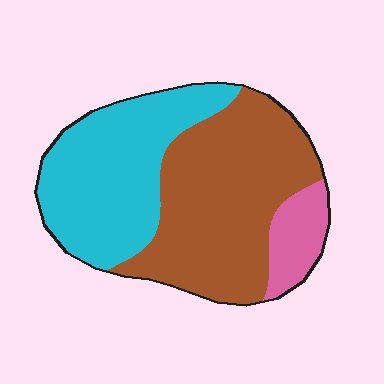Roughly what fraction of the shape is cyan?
Cyan takes up about two fifths (2/5) of the shape.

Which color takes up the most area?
Brown, at roughly 50%.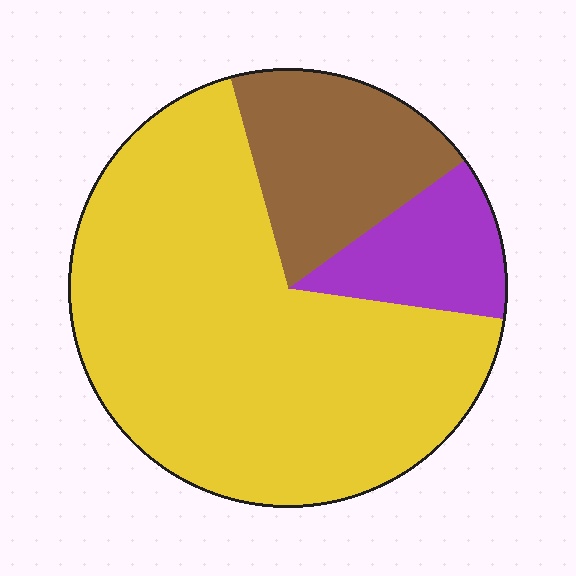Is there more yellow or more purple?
Yellow.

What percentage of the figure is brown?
Brown takes up less than a quarter of the figure.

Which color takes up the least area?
Purple, at roughly 10%.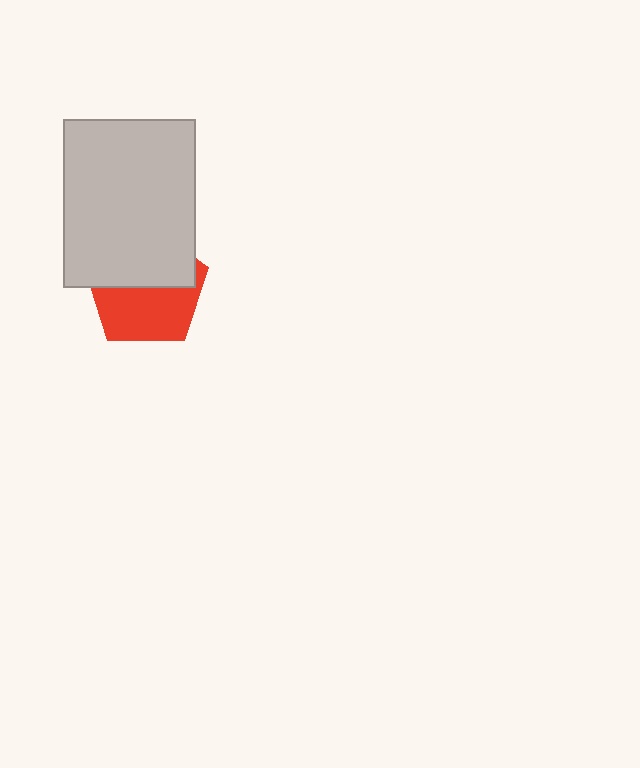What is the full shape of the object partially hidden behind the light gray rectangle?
The partially hidden object is a red pentagon.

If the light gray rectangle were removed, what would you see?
You would see the complete red pentagon.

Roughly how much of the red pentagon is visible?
About half of it is visible (roughly 52%).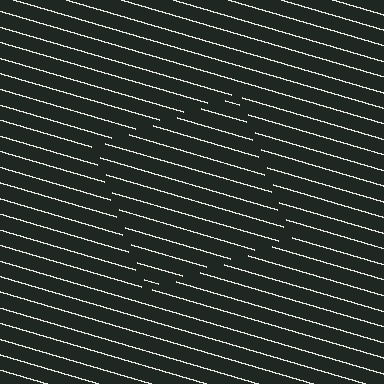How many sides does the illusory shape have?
4 sides — the line-ends trace a square.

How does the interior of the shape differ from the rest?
The interior of the shape contains the same grating, shifted by half a period — the contour is defined by the phase discontinuity where line-ends from the inner and outer gratings abut.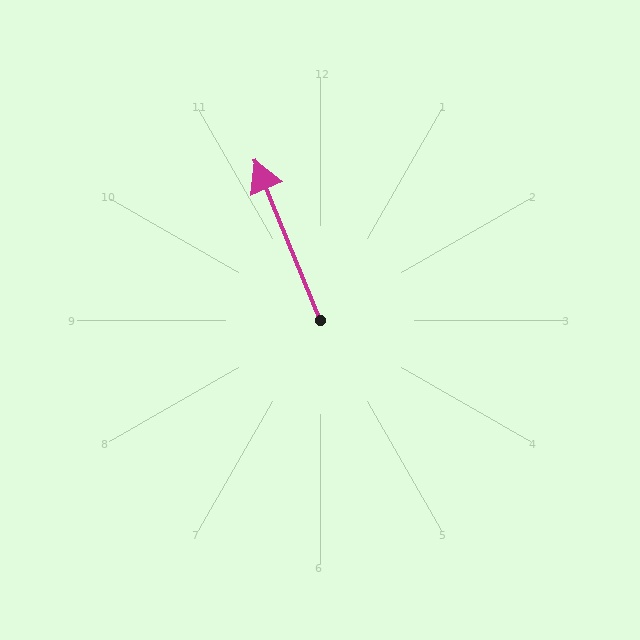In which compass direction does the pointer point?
North.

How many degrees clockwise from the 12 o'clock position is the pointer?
Approximately 338 degrees.